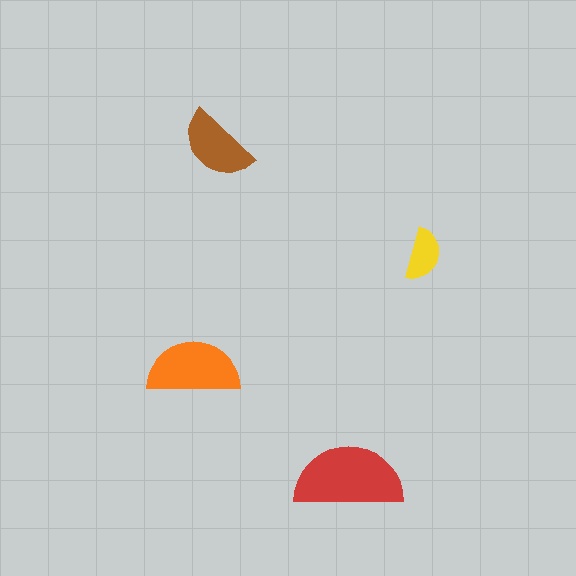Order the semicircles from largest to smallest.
the red one, the orange one, the brown one, the yellow one.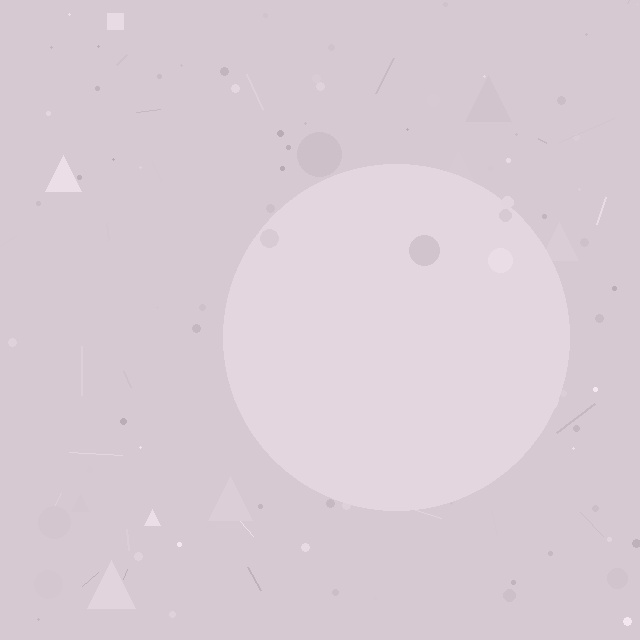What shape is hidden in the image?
A circle is hidden in the image.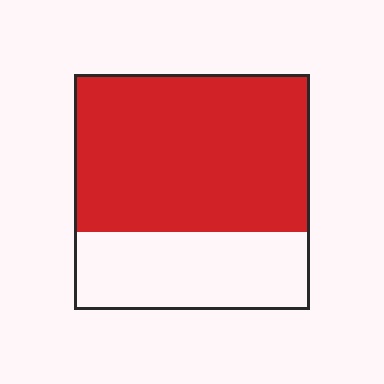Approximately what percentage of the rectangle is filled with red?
Approximately 65%.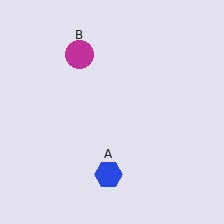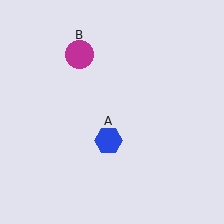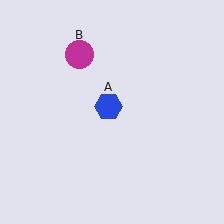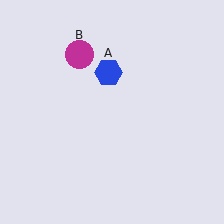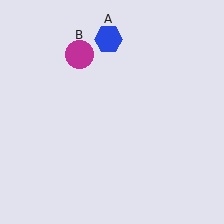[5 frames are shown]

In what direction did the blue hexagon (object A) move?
The blue hexagon (object A) moved up.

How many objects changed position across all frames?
1 object changed position: blue hexagon (object A).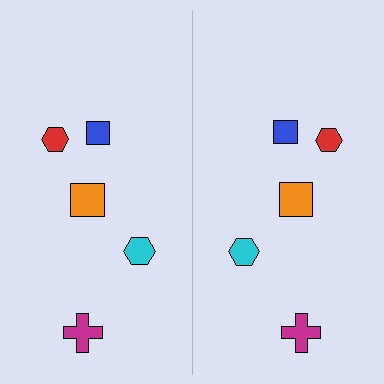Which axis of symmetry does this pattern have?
The pattern has a vertical axis of symmetry running through the center of the image.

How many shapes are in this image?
There are 10 shapes in this image.